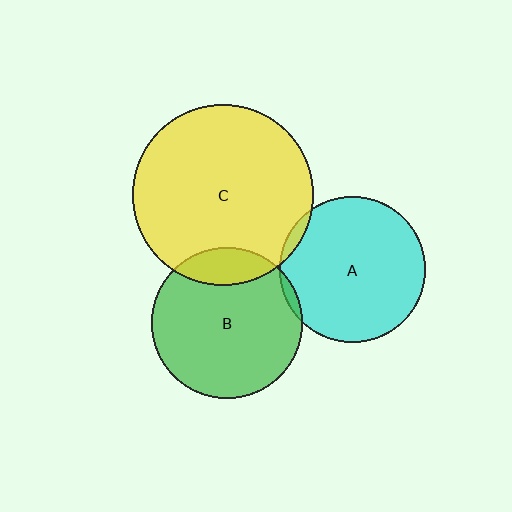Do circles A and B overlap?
Yes.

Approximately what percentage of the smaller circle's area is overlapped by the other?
Approximately 5%.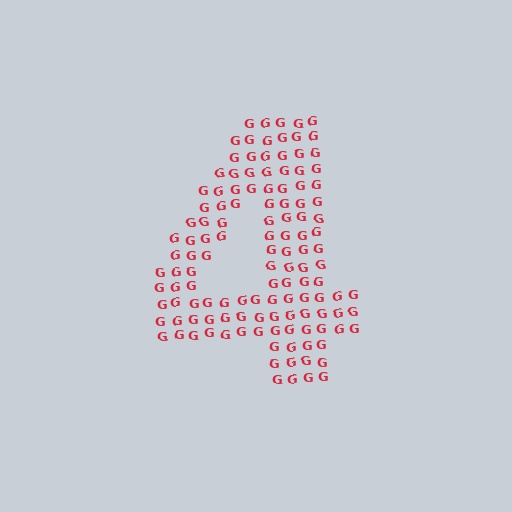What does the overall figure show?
The overall figure shows the digit 4.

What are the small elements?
The small elements are letter G's.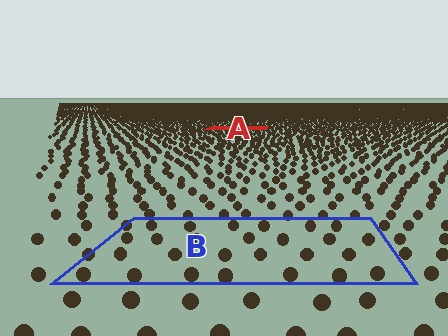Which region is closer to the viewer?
Region B is closer. The texture elements there are larger and more spread out.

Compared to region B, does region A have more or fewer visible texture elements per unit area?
Region A has more texture elements per unit area — they are packed more densely because it is farther away.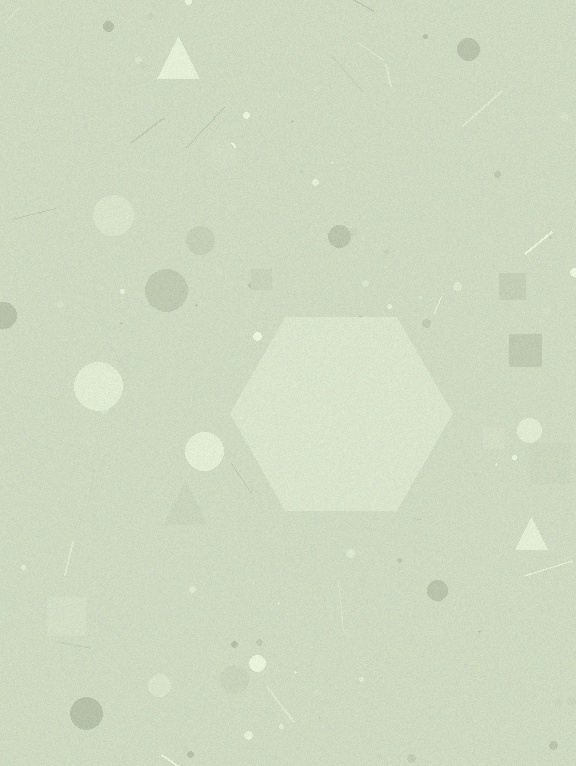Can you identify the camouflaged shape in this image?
The camouflaged shape is a hexagon.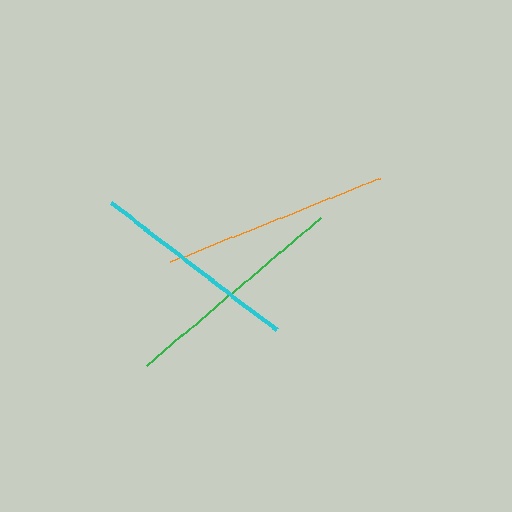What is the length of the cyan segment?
The cyan segment is approximately 209 pixels long.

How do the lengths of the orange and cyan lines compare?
The orange and cyan lines are approximately the same length.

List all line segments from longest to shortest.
From longest to shortest: green, orange, cyan.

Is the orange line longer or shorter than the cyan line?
The orange line is longer than the cyan line.